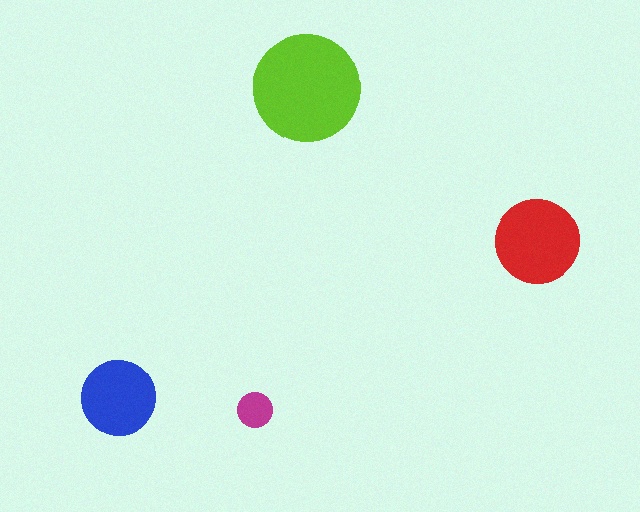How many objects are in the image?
There are 4 objects in the image.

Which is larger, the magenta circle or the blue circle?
The blue one.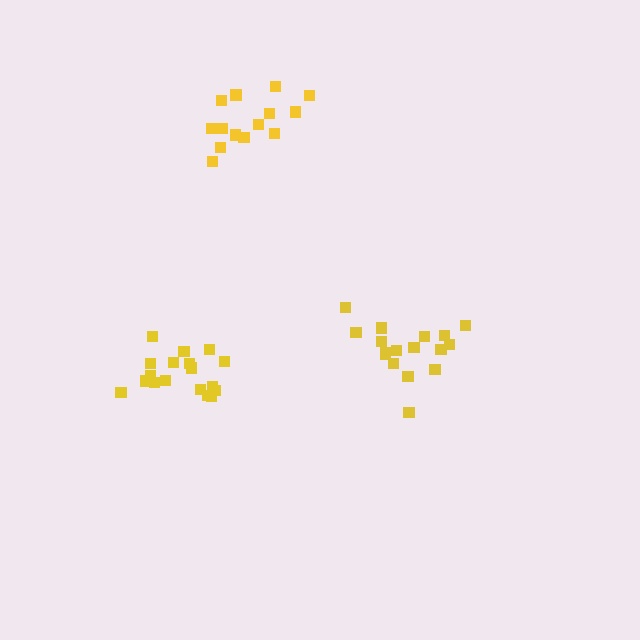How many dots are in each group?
Group 1: 18 dots, Group 2: 17 dots, Group 3: 14 dots (49 total).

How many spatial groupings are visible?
There are 3 spatial groupings.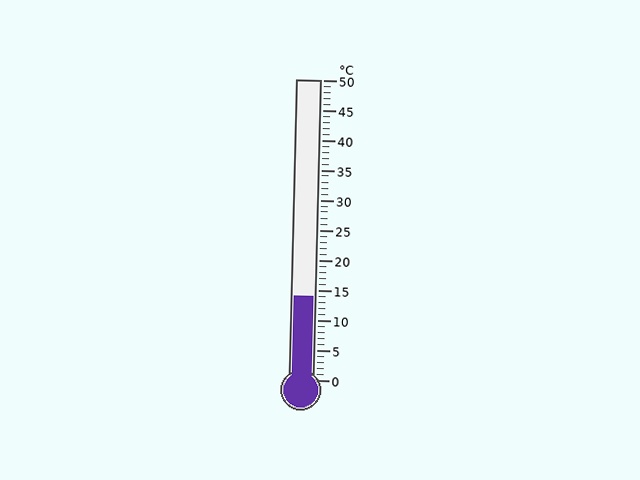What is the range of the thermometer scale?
The thermometer scale ranges from 0°C to 50°C.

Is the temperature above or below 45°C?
The temperature is below 45°C.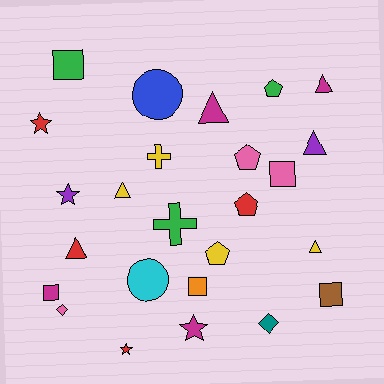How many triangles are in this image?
There are 6 triangles.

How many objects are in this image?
There are 25 objects.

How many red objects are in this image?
There are 4 red objects.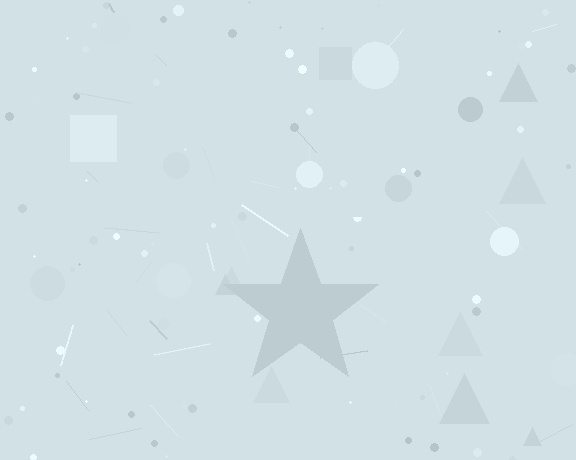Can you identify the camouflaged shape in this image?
The camouflaged shape is a star.